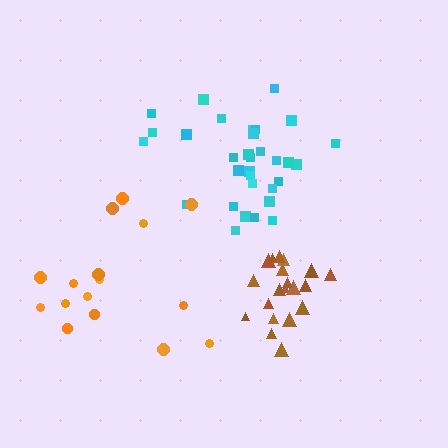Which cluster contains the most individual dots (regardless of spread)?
Cyan (32).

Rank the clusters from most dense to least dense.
brown, cyan, orange.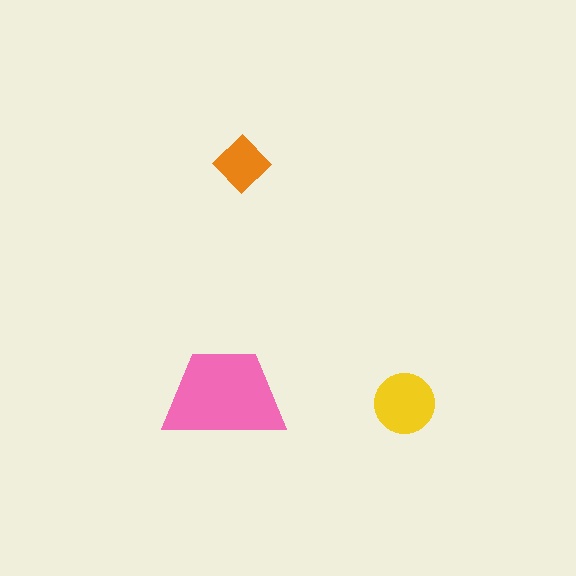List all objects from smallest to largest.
The orange diamond, the yellow circle, the pink trapezoid.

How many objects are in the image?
There are 3 objects in the image.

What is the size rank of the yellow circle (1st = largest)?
2nd.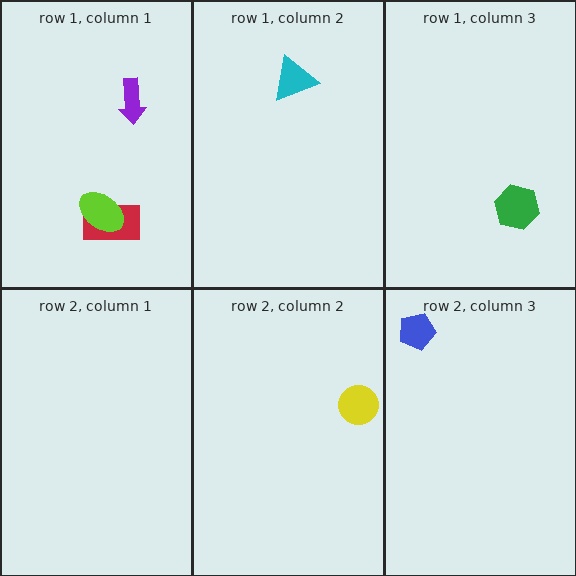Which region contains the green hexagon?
The row 1, column 3 region.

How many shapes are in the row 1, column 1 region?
3.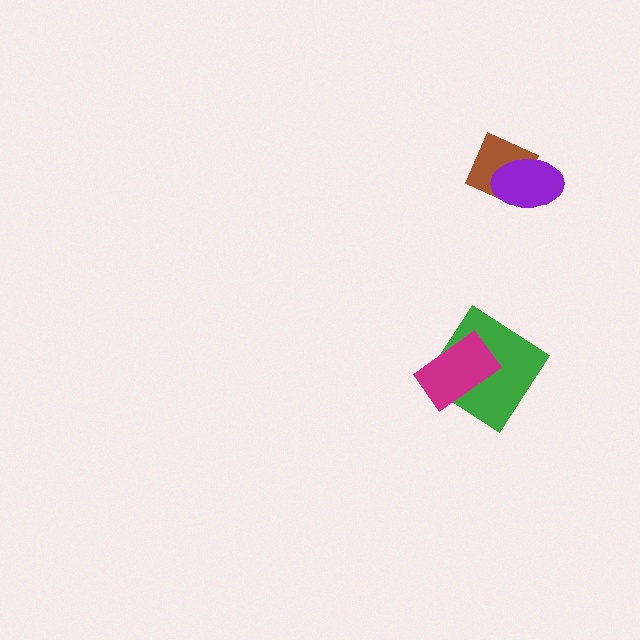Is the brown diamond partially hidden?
Yes, it is partially covered by another shape.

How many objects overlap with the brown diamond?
1 object overlaps with the brown diamond.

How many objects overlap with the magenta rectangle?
1 object overlaps with the magenta rectangle.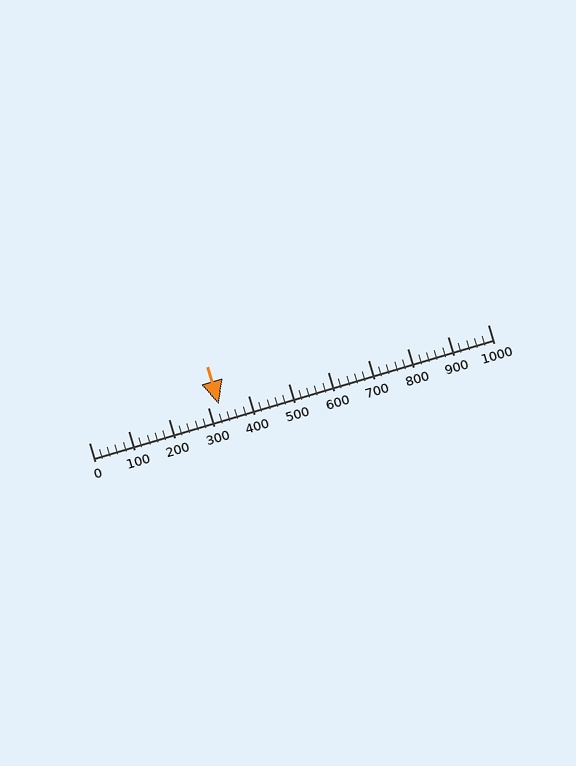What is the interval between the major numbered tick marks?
The major tick marks are spaced 100 units apart.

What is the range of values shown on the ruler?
The ruler shows values from 0 to 1000.